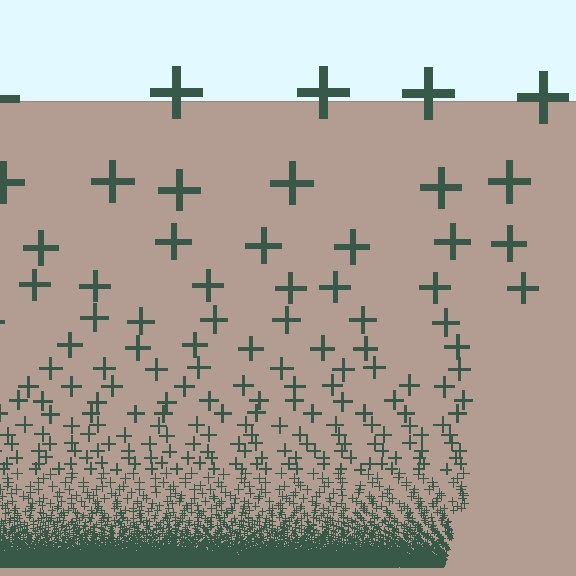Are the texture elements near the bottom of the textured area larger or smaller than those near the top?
Smaller. The gradient is inverted — elements near the bottom are smaller and denser.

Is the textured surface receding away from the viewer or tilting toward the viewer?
The surface appears to tilt toward the viewer. Texture elements get larger and sparser toward the top.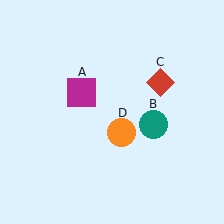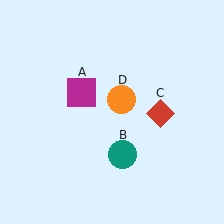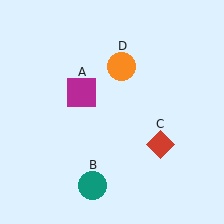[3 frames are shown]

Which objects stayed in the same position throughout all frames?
Magenta square (object A) remained stationary.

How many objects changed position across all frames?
3 objects changed position: teal circle (object B), red diamond (object C), orange circle (object D).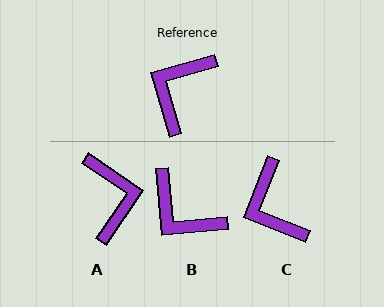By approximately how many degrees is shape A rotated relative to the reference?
Approximately 140 degrees clockwise.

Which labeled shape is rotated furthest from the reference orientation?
A, about 140 degrees away.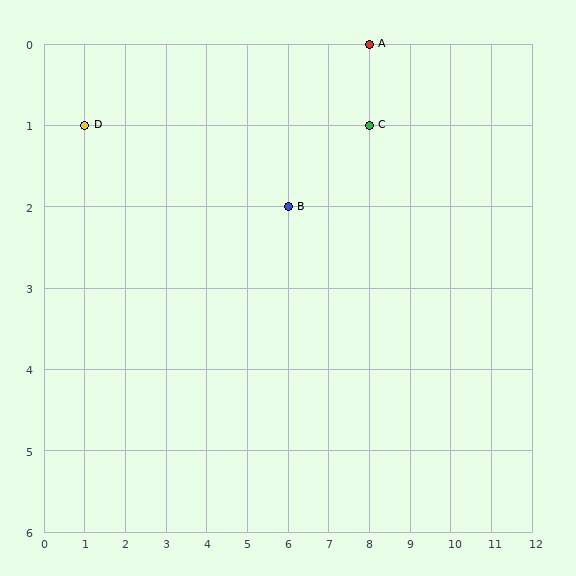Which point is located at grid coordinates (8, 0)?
Point A is at (8, 0).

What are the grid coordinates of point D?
Point D is at grid coordinates (1, 1).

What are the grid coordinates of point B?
Point B is at grid coordinates (6, 2).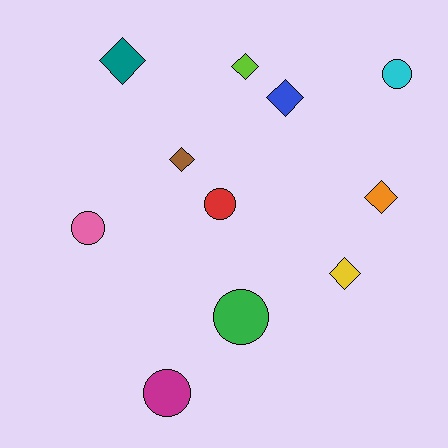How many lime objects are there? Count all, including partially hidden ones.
There is 1 lime object.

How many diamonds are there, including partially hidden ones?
There are 6 diamonds.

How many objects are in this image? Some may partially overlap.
There are 11 objects.